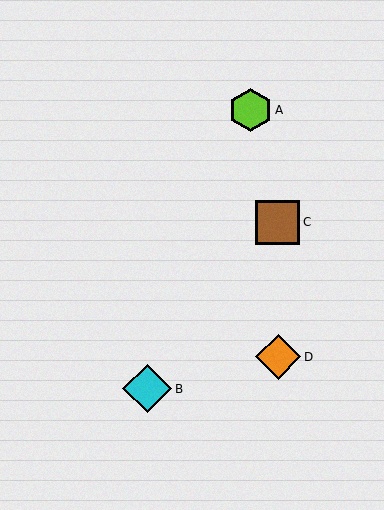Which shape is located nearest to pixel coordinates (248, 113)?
The lime hexagon (labeled A) at (251, 110) is nearest to that location.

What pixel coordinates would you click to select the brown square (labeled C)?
Click at (278, 222) to select the brown square C.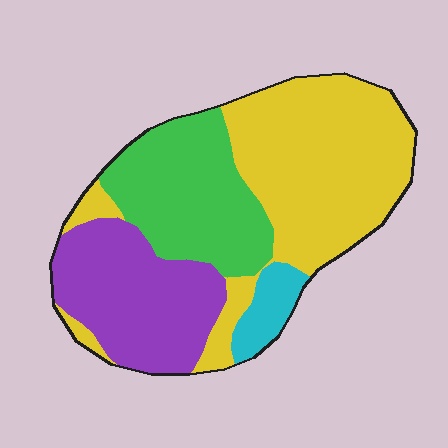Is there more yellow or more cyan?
Yellow.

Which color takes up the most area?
Yellow, at roughly 45%.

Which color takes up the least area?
Cyan, at roughly 5%.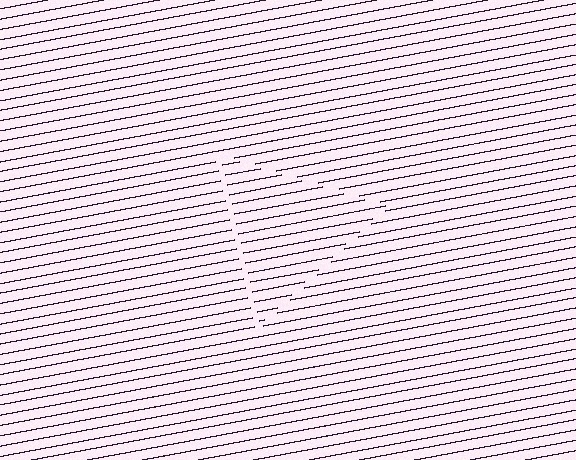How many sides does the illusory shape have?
3 sides — the line-ends trace a triangle.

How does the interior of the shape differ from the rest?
The interior of the shape contains the same grating, shifted by half a period — the contour is defined by the phase discontinuity where line-ends from the inner and outer gratings abut.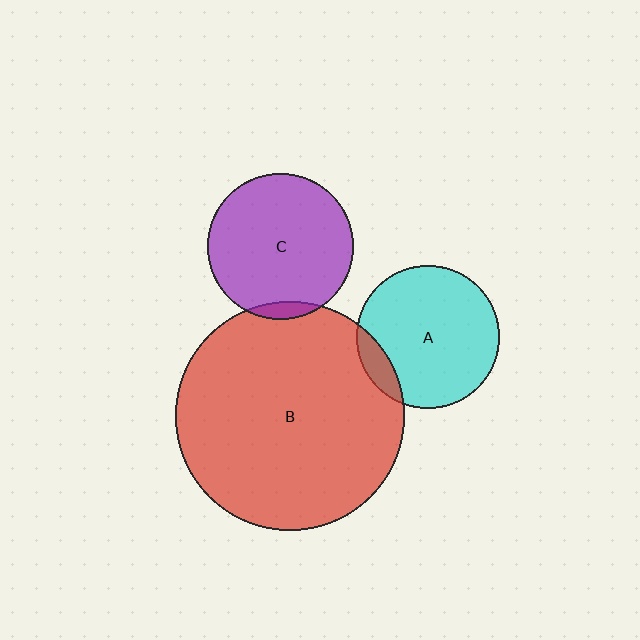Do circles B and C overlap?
Yes.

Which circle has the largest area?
Circle B (red).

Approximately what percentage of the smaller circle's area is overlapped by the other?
Approximately 5%.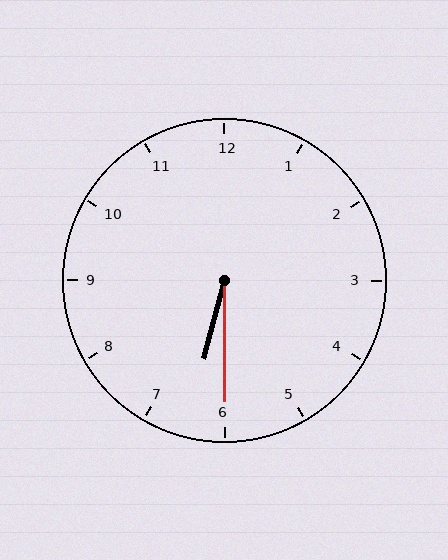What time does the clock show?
6:30.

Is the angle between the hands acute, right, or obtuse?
It is acute.